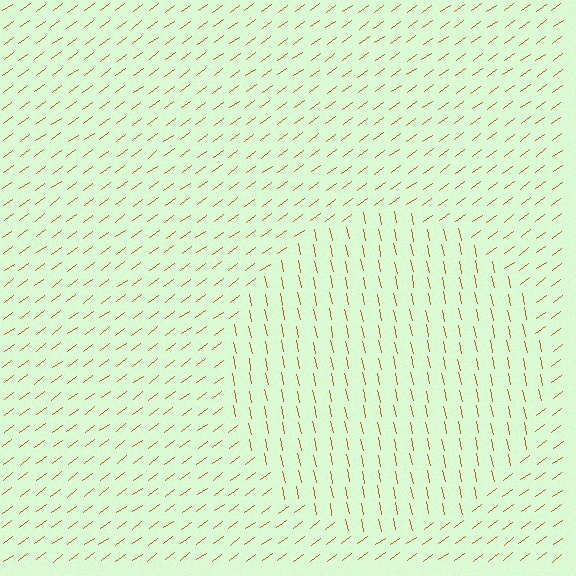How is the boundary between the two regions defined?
The boundary is defined purely by a change in line orientation (approximately 66 degrees difference). All lines are the same color and thickness.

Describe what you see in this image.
The image is filled with small brown line segments. A circle region in the image has lines oriented differently from the surrounding lines, creating a visible texture boundary.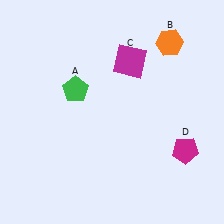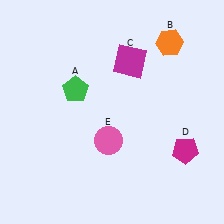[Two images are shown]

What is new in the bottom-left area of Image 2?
A pink circle (E) was added in the bottom-left area of Image 2.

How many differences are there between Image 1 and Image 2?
There is 1 difference between the two images.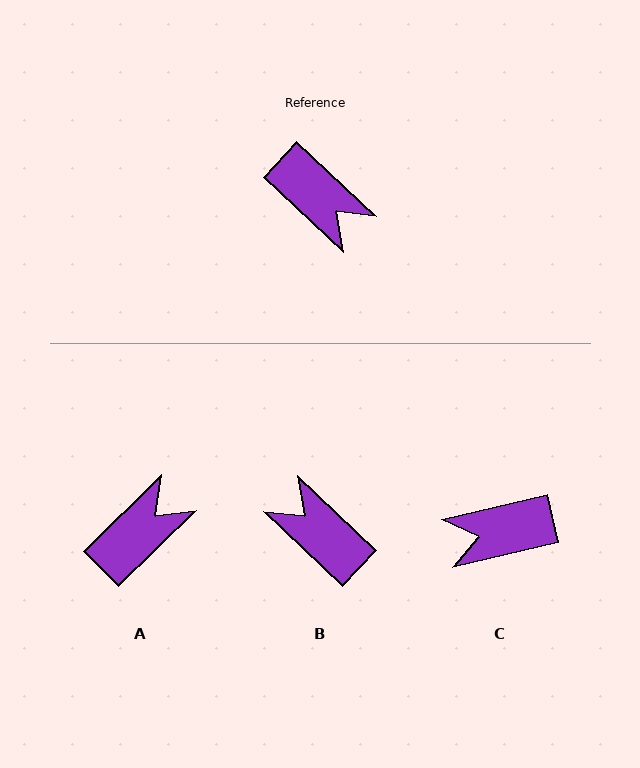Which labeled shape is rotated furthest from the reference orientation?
B, about 179 degrees away.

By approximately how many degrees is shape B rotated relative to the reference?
Approximately 179 degrees counter-clockwise.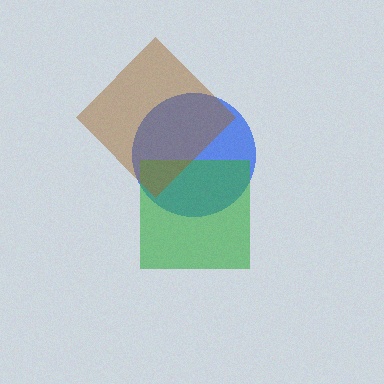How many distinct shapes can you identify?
There are 3 distinct shapes: a blue circle, a green square, a brown diamond.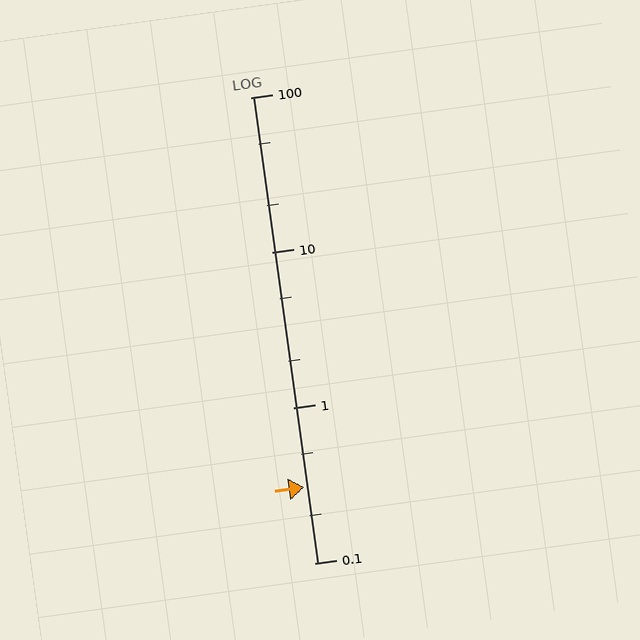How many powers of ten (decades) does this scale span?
The scale spans 3 decades, from 0.1 to 100.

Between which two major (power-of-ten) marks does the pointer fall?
The pointer is between 0.1 and 1.